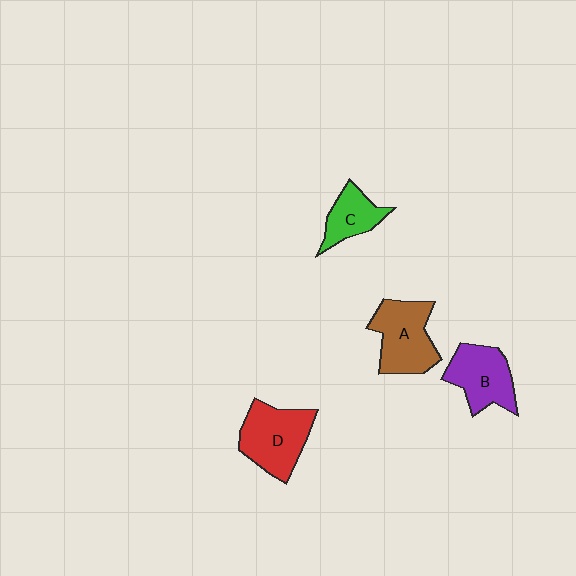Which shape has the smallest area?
Shape C (green).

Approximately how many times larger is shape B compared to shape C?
Approximately 1.4 times.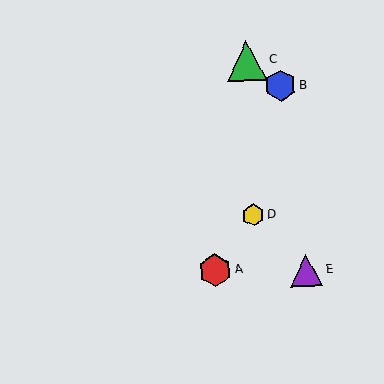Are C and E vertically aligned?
No, C is at x≈246 and E is at x≈306.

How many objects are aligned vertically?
2 objects (C, D) are aligned vertically.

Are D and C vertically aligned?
Yes, both are at x≈253.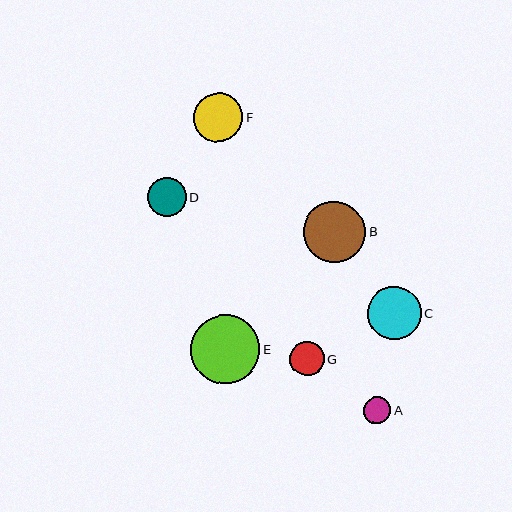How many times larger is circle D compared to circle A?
Circle D is approximately 1.4 times the size of circle A.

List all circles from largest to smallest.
From largest to smallest: E, B, C, F, D, G, A.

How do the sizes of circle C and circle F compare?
Circle C and circle F are approximately the same size.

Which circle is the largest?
Circle E is the largest with a size of approximately 69 pixels.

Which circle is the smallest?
Circle A is the smallest with a size of approximately 28 pixels.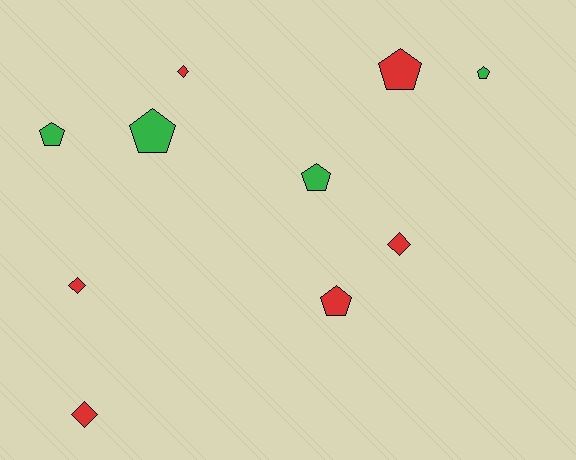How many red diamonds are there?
There are 4 red diamonds.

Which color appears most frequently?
Red, with 6 objects.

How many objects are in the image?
There are 10 objects.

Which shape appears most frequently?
Pentagon, with 6 objects.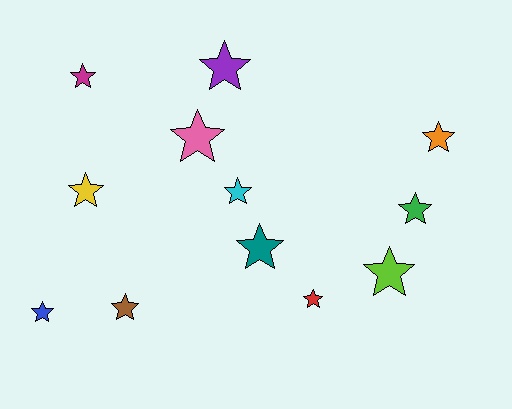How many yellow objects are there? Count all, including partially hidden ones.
There is 1 yellow object.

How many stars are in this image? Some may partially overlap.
There are 12 stars.